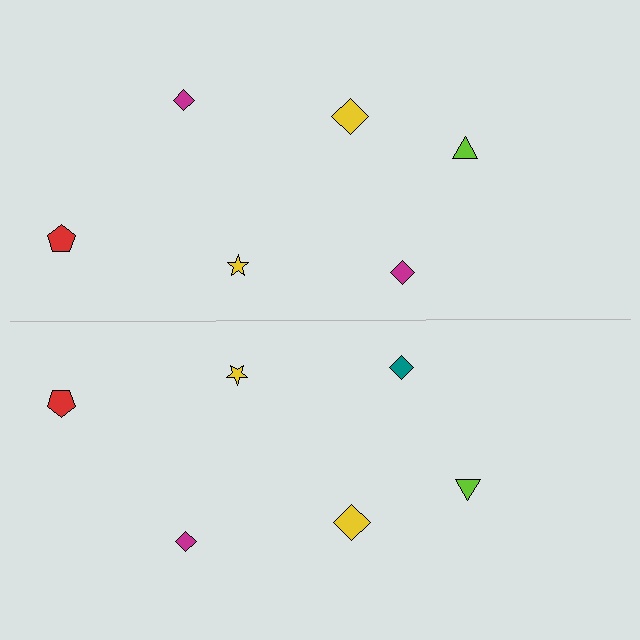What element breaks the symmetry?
The teal diamond on the bottom side breaks the symmetry — its mirror counterpart is magenta.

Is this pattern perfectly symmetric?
No, the pattern is not perfectly symmetric. The teal diamond on the bottom side breaks the symmetry — its mirror counterpart is magenta.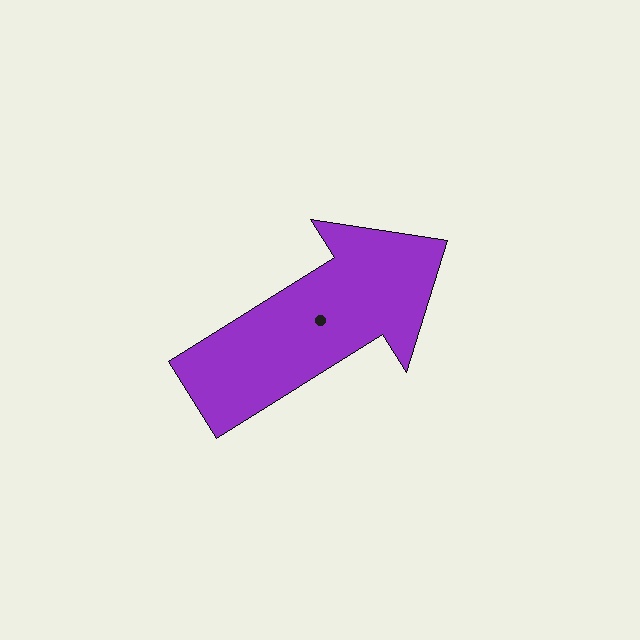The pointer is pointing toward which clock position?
Roughly 2 o'clock.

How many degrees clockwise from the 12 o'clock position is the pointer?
Approximately 58 degrees.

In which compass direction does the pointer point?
Northeast.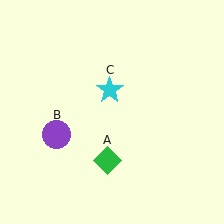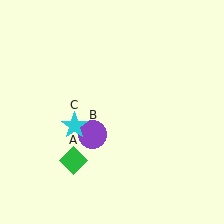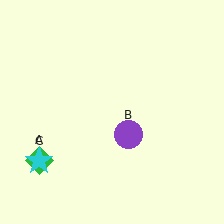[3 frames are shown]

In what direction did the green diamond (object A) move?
The green diamond (object A) moved left.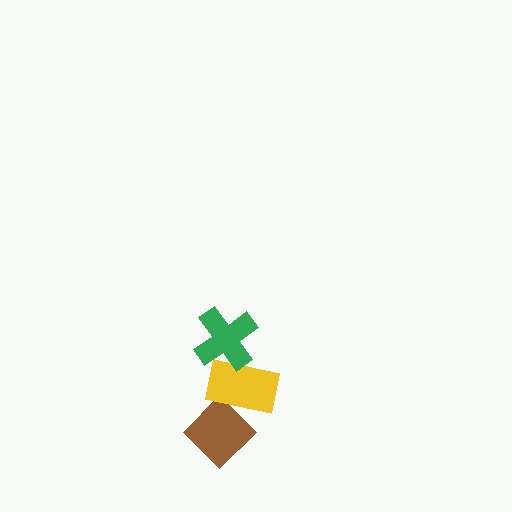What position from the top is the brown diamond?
The brown diamond is 3rd from the top.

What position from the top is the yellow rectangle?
The yellow rectangle is 2nd from the top.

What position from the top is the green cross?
The green cross is 1st from the top.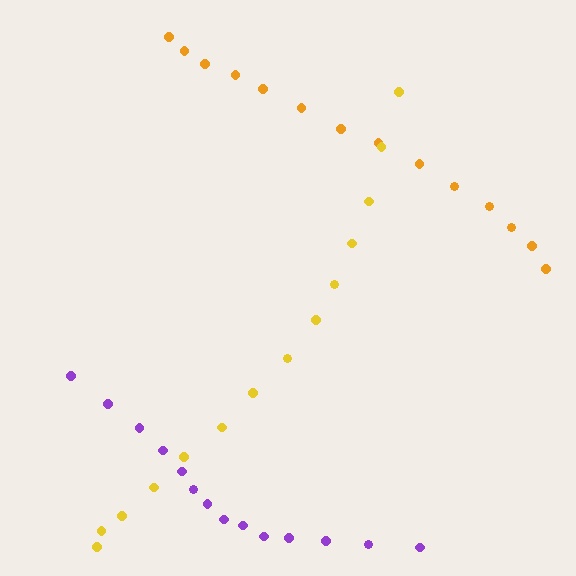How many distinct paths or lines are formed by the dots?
There are 3 distinct paths.